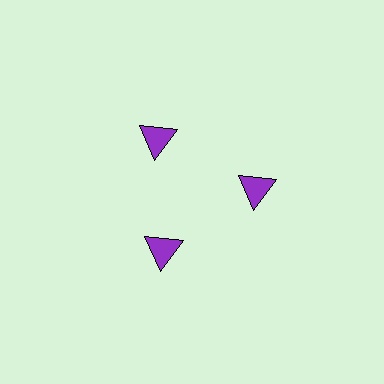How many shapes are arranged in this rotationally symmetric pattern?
There are 3 shapes, arranged in 3 groups of 1.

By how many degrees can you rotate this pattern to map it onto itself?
The pattern maps onto itself every 120 degrees of rotation.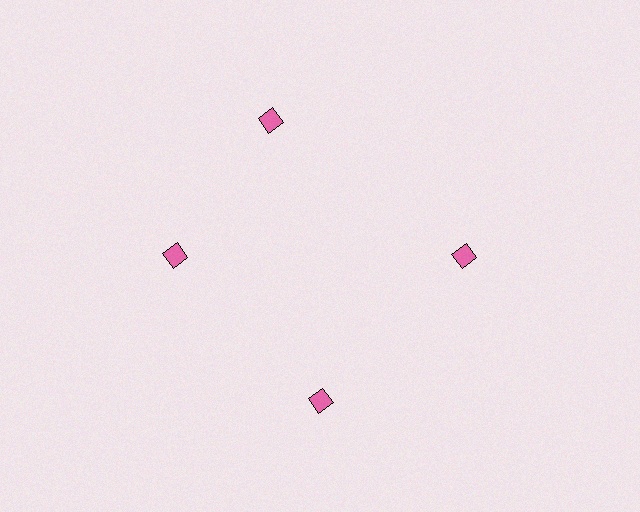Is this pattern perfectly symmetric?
No. The 4 pink diamonds are arranged in a ring, but one element near the 12 o'clock position is rotated out of alignment along the ring, breaking the 4-fold rotational symmetry.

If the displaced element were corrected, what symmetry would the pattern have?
It would have 4-fold rotational symmetry — the pattern would map onto itself every 90 degrees.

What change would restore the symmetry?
The symmetry would be restored by rotating it back into even spacing with its neighbors so that all 4 diamonds sit at equal angles and equal distance from the center.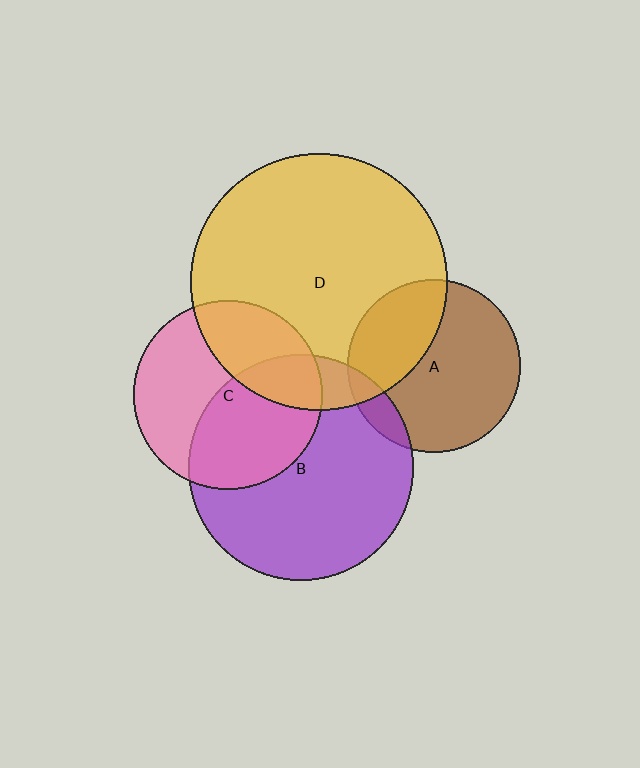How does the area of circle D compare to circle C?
Approximately 1.8 times.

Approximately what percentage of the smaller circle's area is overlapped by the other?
Approximately 35%.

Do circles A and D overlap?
Yes.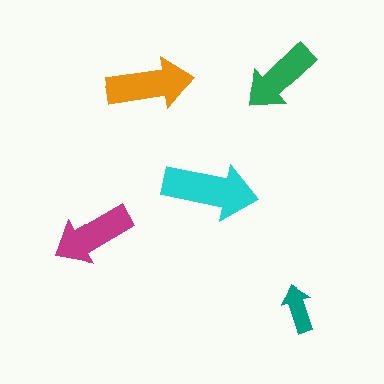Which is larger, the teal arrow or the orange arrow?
The orange one.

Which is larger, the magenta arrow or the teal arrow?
The magenta one.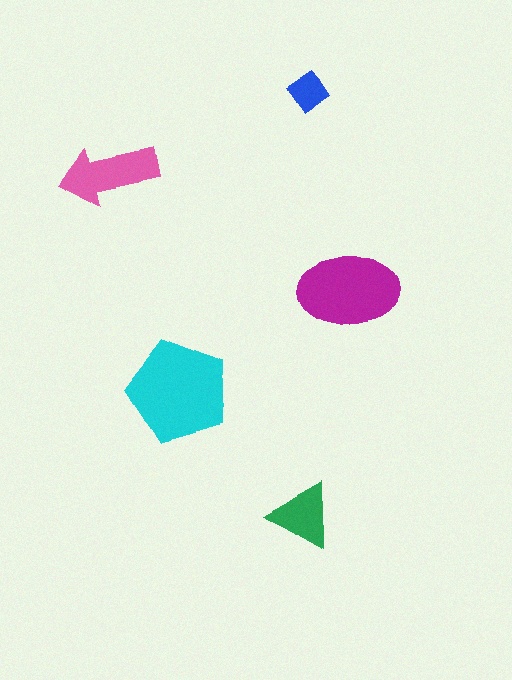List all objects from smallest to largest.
The blue diamond, the green triangle, the pink arrow, the magenta ellipse, the cyan pentagon.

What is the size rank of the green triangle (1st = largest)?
4th.